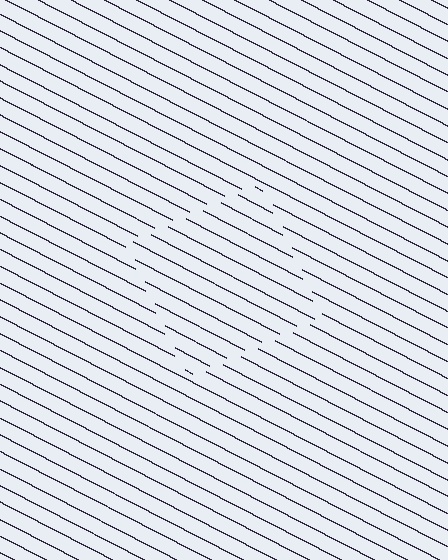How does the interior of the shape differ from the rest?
The interior of the shape contains the same grating, shifted by half a period — the contour is defined by the phase discontinuity where line-ends from the inner and outer gratings abut.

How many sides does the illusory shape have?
4 sides — the line-ends trace a square.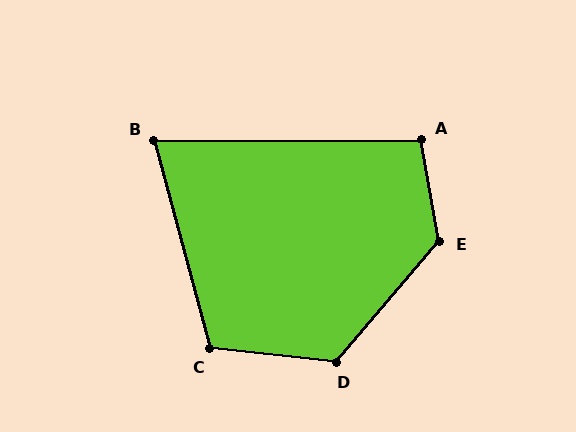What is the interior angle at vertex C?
Approximately 111 degrees (obtuse).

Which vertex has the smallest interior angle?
B, at approximately 75 degrees.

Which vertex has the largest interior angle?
E, at approximately 129 degrees.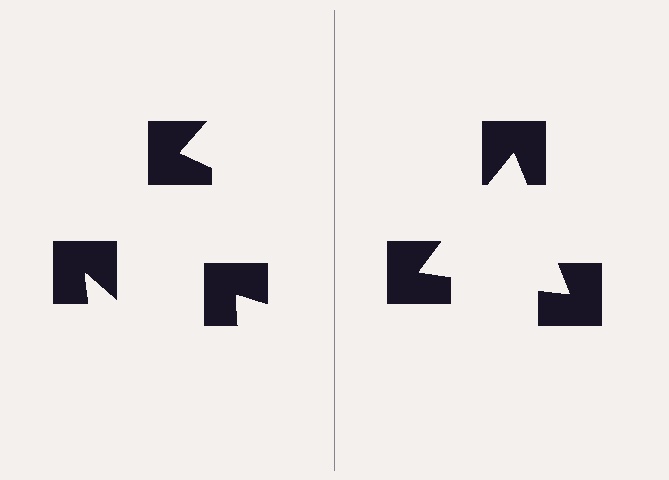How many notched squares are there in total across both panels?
6 — 3 on each side.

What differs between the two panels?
The notched squares are positioned identically on both sides; only the wedge orientations differ. On the right they align to a triangle; on the left they are misaligned.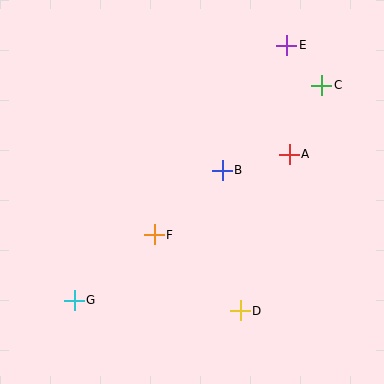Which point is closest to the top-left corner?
Point B is closest to the top-left corner.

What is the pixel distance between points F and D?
The distance between F and D is 115 pixels.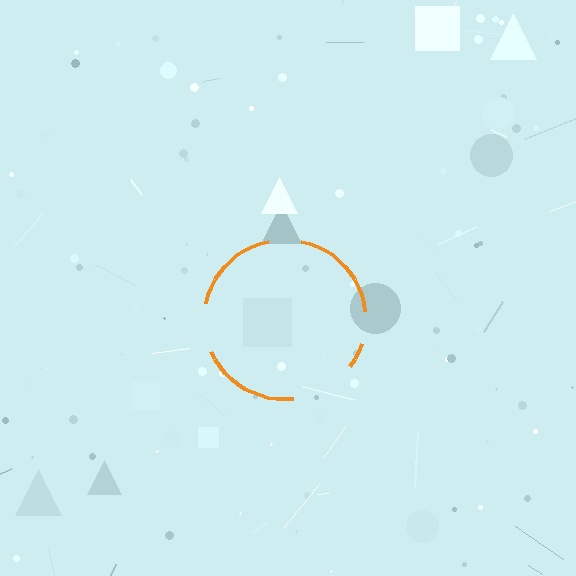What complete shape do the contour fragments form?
The contour fragments form a circle.